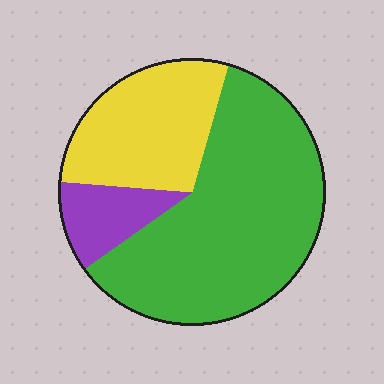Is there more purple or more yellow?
Yellow.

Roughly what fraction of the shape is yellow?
Yellow covers 28% of the shape.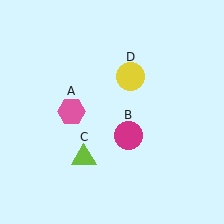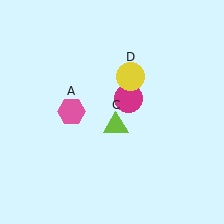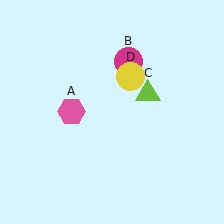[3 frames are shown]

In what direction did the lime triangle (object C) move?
The lime triangle (object C) moved up and to the right.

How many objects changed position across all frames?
2 objects changed position: magenta circle (object B), lime triangle (object C).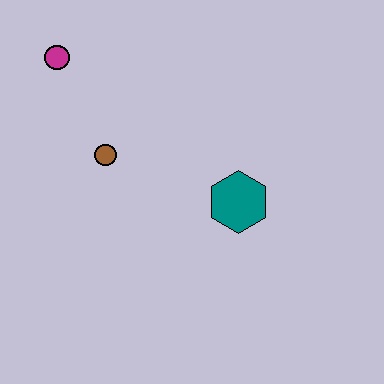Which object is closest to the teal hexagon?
The brown circle is closest to the teal hexagon.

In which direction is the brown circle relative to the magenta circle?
The brown circle is below the magenta circle.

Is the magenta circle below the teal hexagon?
No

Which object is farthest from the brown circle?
The teal hexagon is farthest from the brown circle.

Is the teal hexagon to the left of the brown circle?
No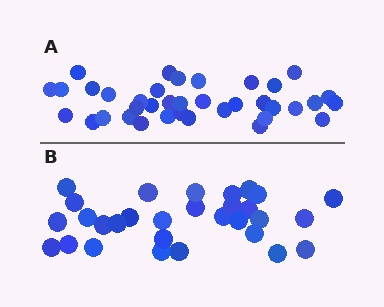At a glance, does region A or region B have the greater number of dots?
Region A (the top region) has more dots.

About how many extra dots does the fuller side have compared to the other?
Region A has roughly 8 or so more dots than region B.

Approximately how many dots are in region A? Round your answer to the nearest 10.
About 40 dots. (The exact count is 37, which rounds to 40.)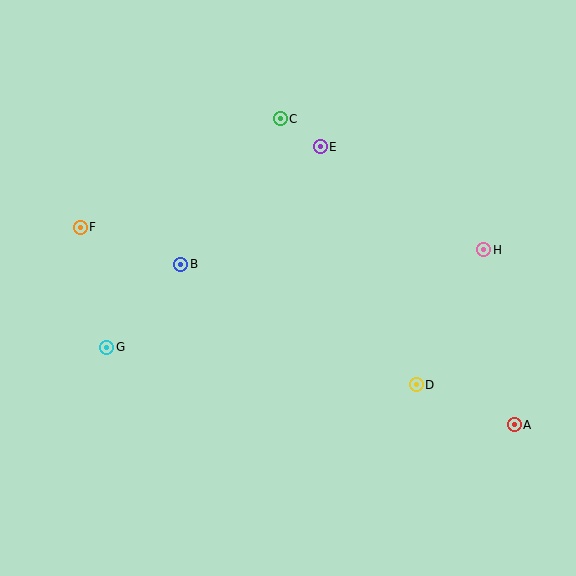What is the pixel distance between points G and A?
The distance between G and A is 415 pixels.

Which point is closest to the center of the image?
Point B at (181, 264) is closest to the center.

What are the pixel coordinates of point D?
Point D is at (416, 385).